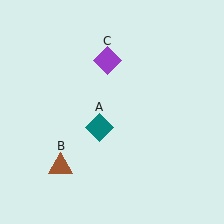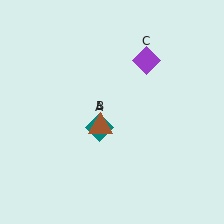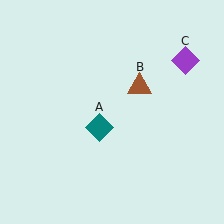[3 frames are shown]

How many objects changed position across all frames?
2 objects changed position: brown triangle (object B), purple diamond (object C).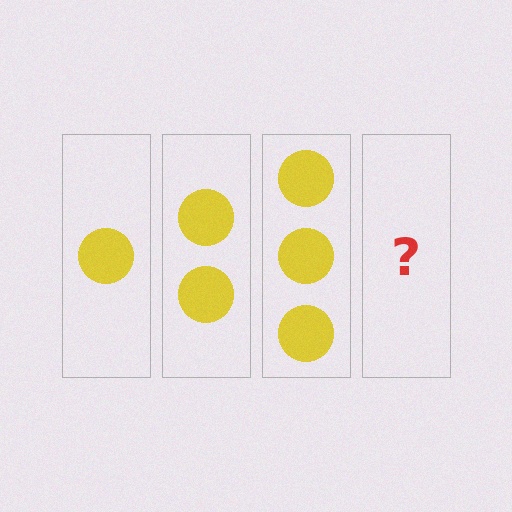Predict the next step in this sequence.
The next step is 4 circles.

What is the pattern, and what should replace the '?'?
The pattern is that each step adds one more circle. The '?' should be 4 circles.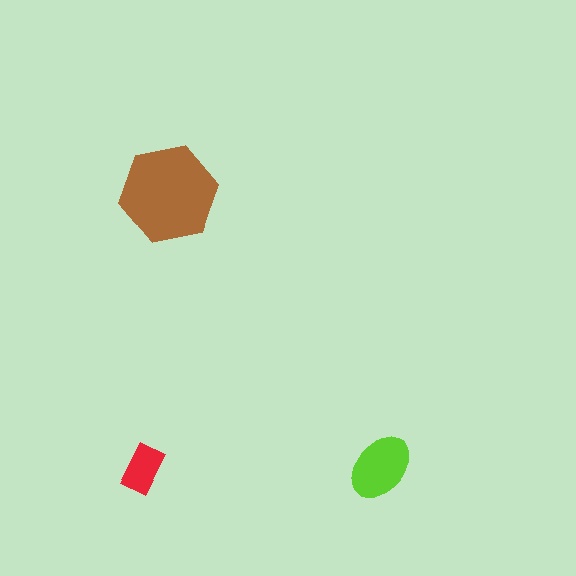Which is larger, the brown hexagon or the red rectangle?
The brown hexagon.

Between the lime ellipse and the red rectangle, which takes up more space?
The lime ellipse.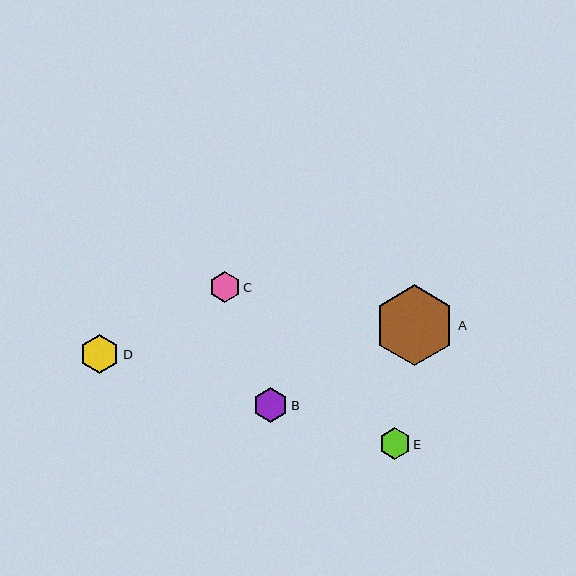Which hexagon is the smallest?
Hexagon C is the smallest with a size of approximately 31 pixels.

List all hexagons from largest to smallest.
From largest to smallest: A, D, B, E, C.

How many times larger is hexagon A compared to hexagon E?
Hexagon A is approximately 2.6 times the size of hexagon E.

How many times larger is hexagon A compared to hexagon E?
Hexagon A is approximately 2.6 times the size of hexagon E.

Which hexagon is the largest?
Hexagon A is the largest with a size of approximately 81 pixels.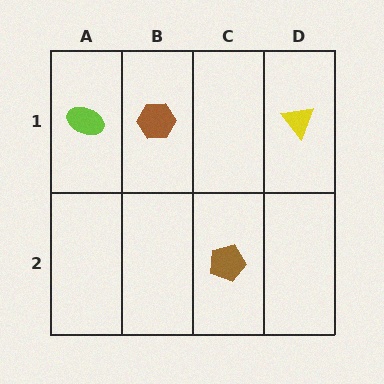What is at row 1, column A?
A lime ellipse.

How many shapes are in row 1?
3 shapes.